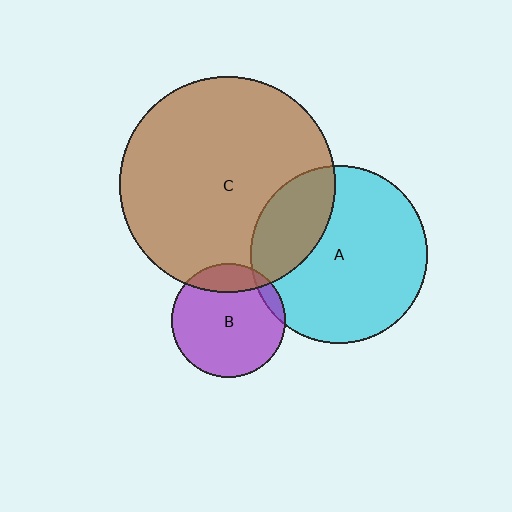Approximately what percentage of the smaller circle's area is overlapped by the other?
Approximately 10%.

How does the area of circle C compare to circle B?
Approximately 3.6 times.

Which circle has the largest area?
Circle C (brown).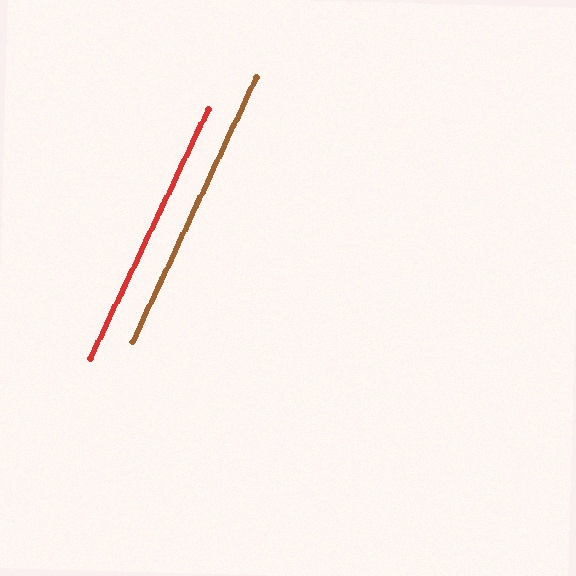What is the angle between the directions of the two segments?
Approximately 0 degrees.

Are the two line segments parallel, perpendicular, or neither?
Parallel — their directions differ by only 0.2°.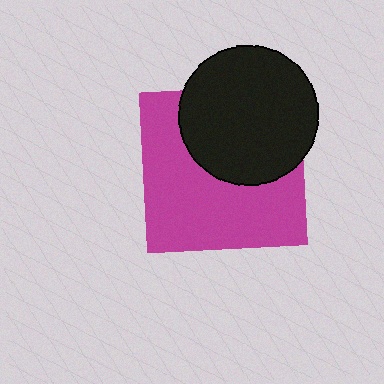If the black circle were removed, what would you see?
You would see the complete magenta square.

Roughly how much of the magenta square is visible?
About half of it is visible (roughly 59%).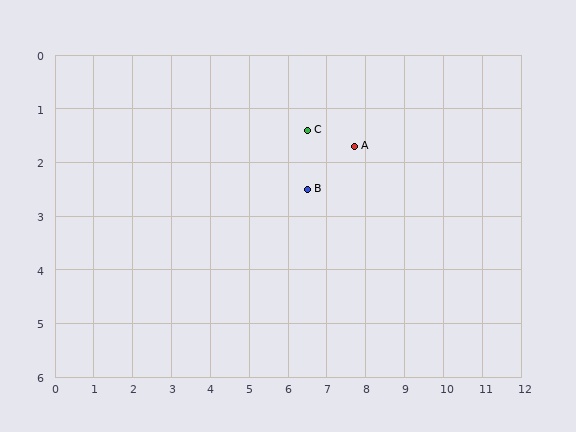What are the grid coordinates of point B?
Point B is at approximately (6.5, 2.5).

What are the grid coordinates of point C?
Point C is at approximately (6.5, 1.4).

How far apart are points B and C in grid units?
Points B and C are about 1.1 grid units apart.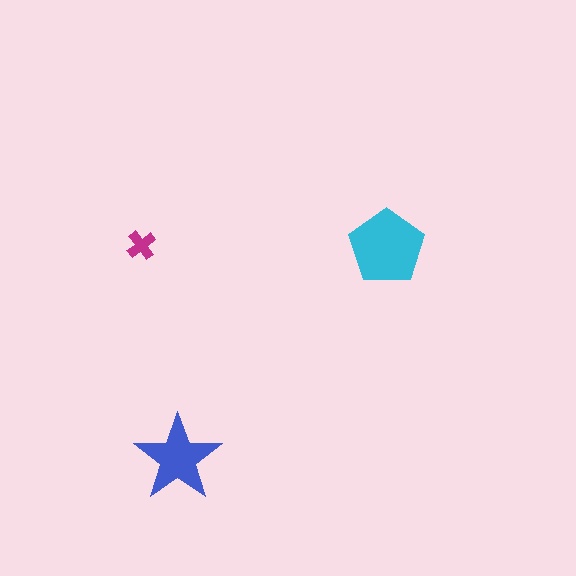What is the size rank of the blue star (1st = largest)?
2nd.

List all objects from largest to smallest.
The cyan pentagon, the blue star, the magenta cross.